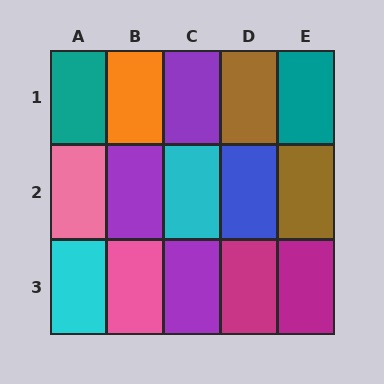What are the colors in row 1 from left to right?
Teal, orange, purple, brown, teal.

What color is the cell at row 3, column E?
Magenta.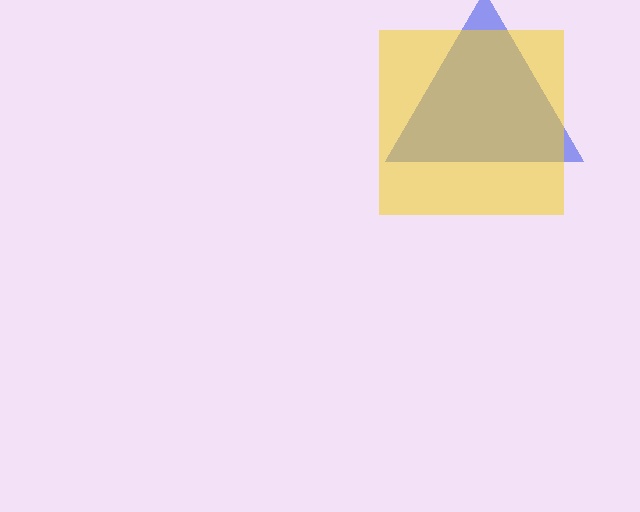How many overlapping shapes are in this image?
There are 2 overlapping shapes in the image.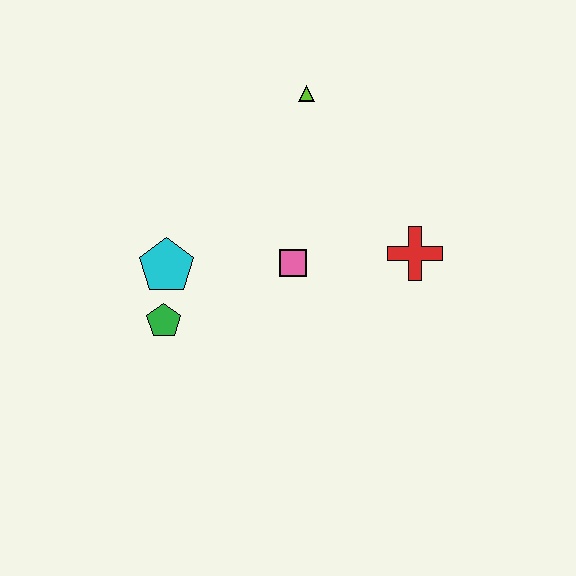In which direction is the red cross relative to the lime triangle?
The red cross is below the lime triangle.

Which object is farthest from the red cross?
The green pentagon is farthest from the red cross.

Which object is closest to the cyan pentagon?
The green pentagon is closest to the cyan pentagon.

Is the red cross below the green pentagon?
No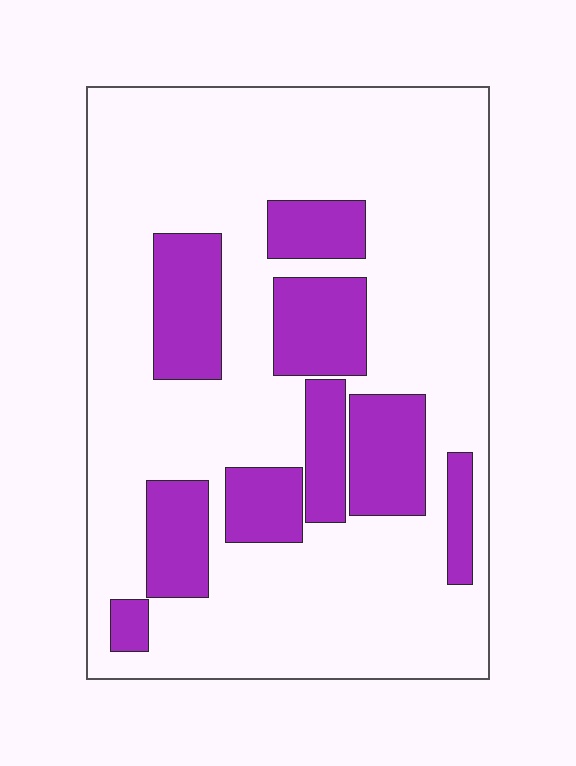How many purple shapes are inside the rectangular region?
9.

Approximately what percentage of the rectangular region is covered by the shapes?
Approximately 25%.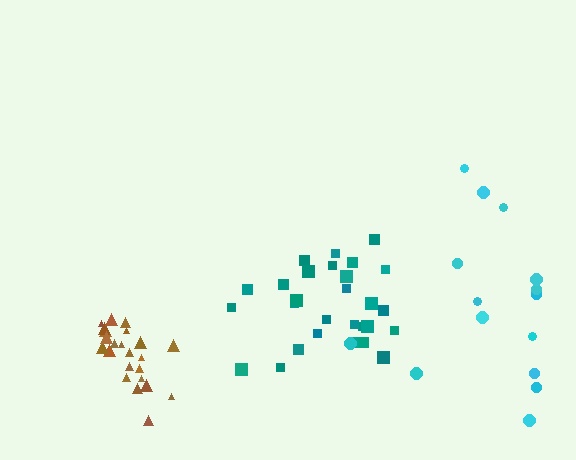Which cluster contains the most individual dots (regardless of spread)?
Teal (28).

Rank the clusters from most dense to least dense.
brown, teal, cyan.